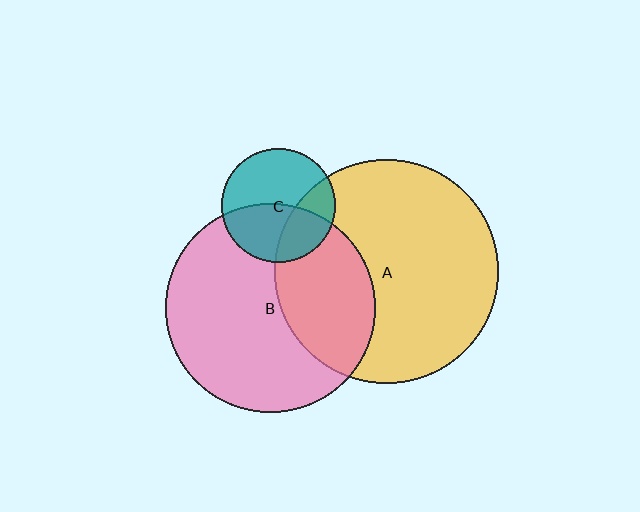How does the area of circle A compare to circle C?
Approximately 3.9 times.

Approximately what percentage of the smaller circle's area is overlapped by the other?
Approximately 35%.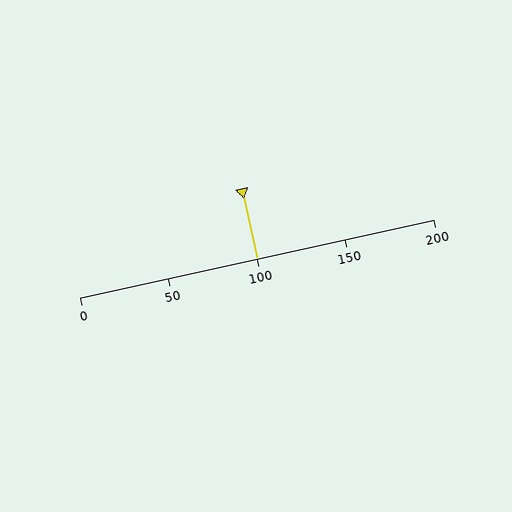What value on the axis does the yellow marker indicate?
The marker indicates approximately 100.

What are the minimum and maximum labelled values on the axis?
The axis runs from 0 to 200.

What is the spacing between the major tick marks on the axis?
The major ticks are spaced 50 apart.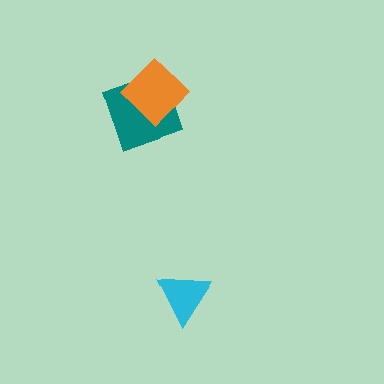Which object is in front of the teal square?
The orange diamond is in front of the teal square.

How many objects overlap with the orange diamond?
1 object overlaps with the orange diamond.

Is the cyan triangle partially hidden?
No, no other shape covers it.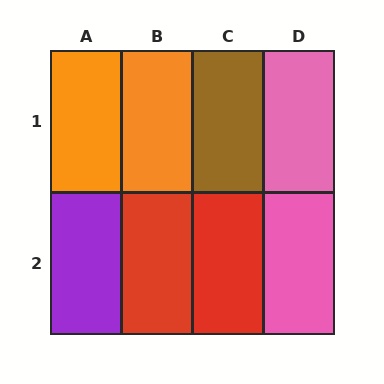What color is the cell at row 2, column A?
Purple.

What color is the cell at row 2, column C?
Red.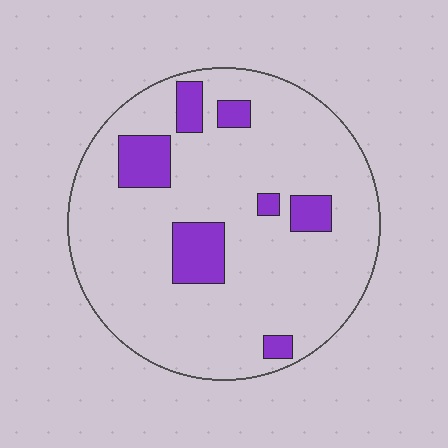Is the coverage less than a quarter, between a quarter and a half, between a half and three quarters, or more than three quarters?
Less than a quarter.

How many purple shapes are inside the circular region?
7.